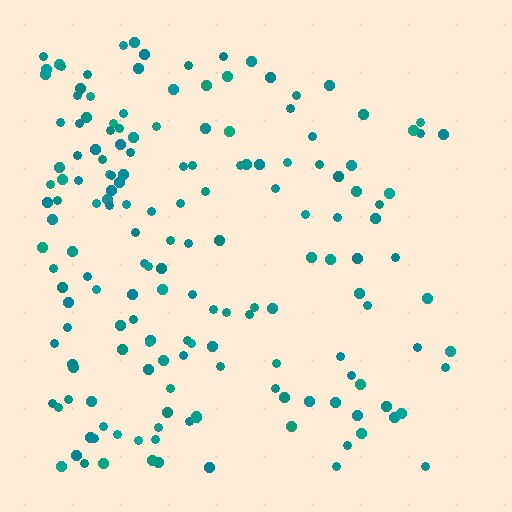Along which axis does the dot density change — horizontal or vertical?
Horizontal.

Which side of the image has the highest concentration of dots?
The left.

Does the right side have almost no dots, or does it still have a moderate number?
Still a moderate number, just noticeably fewer than the left.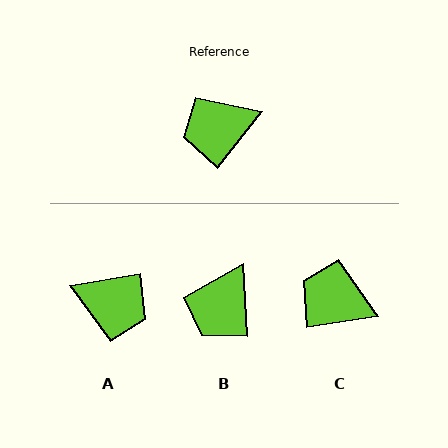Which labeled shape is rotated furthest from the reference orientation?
A, about 138 degrees away.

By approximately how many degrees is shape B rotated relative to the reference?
Approximately 42 degrees counter-clockwise.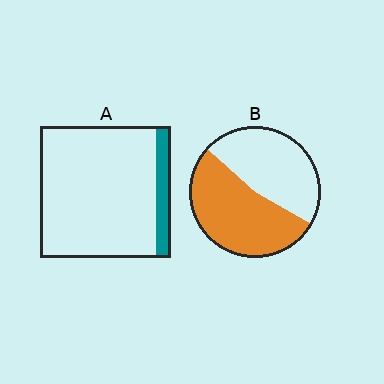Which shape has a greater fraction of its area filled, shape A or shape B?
Shape B.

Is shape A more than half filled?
No.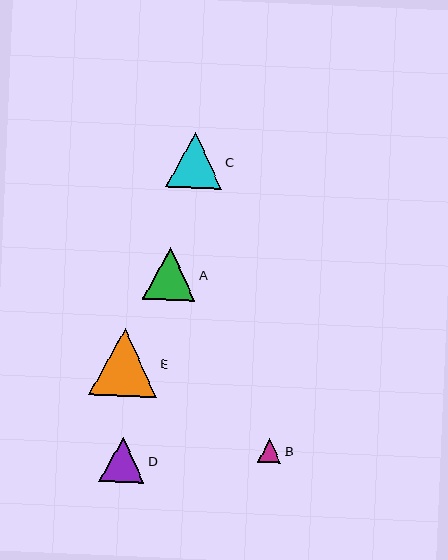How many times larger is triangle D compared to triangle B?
Triangle D is approximately 1.9 times the size of triangle B.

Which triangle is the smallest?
Triangle B is the smallest with a size of approximately 24 pixels.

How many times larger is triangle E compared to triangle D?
Triangle E is approximately 1.5 times the size of triangle D.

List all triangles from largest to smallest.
From largest to smallest: E, C, A, D, B.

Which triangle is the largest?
Triangle E is the largest with a size of approximately 68 pixels.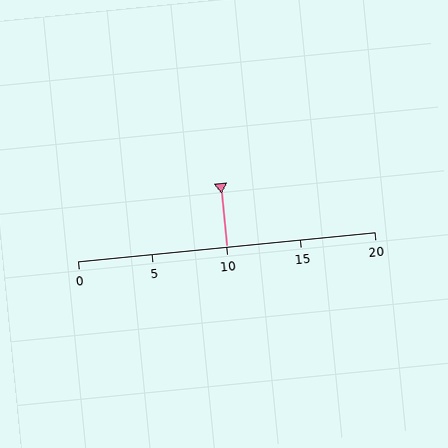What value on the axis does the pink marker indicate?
The marker indicates approximately 10.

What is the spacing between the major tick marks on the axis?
The major ticks are spaced 5 apart.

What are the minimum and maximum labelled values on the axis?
The axis runs from 0 to 20.